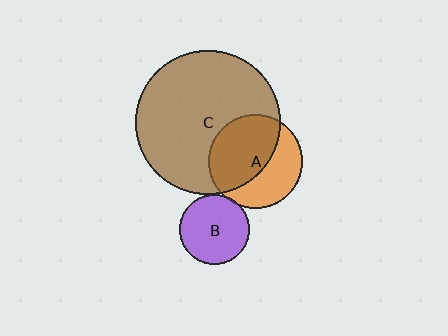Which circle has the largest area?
Circle C (brown).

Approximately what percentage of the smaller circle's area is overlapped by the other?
Approximately 5%.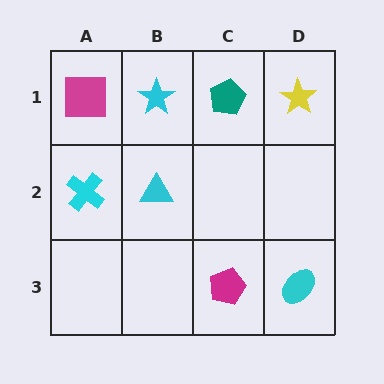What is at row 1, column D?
A yellow star.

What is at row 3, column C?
A magenta pentagon.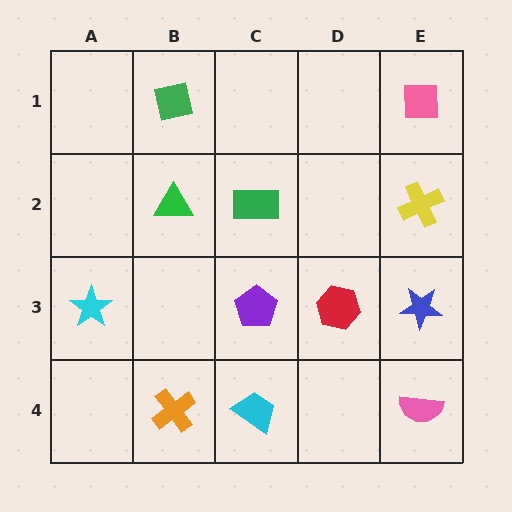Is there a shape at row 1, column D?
No, that cell is empty.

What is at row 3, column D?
A red hexagon.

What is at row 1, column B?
A green square.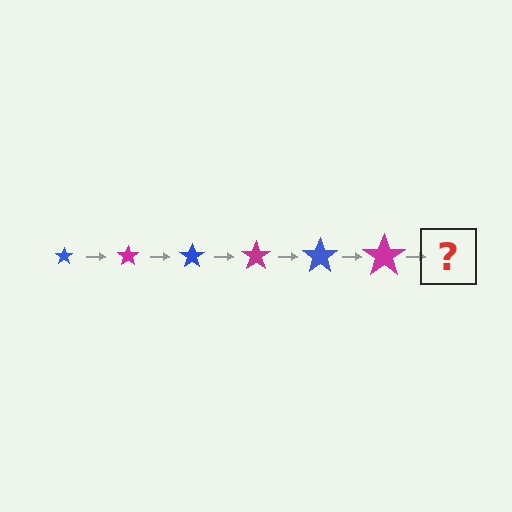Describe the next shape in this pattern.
It should be a blue star, larger than the previous one.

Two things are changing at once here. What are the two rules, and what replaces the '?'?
The two rules are that the star grows larger each step and the color cycles through blue and magenta. The '?' should be a blue star, larger than the previous one.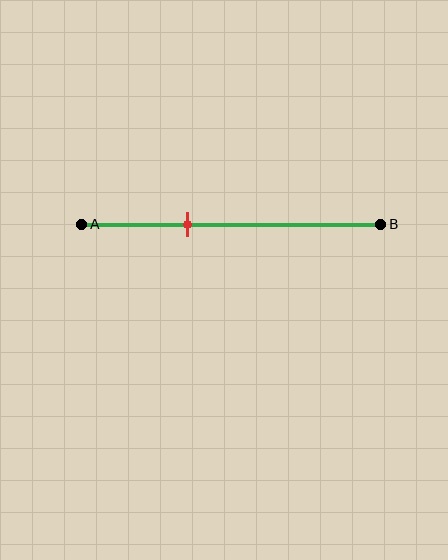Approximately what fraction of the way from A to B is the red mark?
The red mark is approximately 35% of the way from A to B.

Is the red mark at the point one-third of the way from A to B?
Yes, the mark is approximately at the one-third point.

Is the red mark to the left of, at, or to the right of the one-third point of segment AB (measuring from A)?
The red mark is approximately at the one-third point of segment AB.